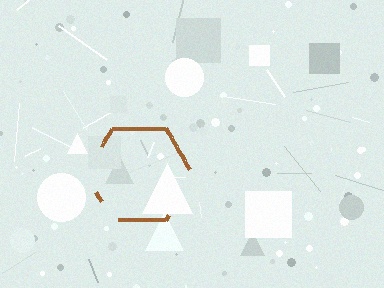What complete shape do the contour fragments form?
The contour fragments form a hexagon.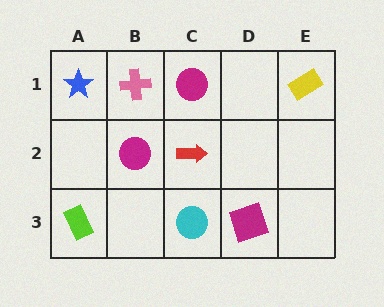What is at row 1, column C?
A magenta circle.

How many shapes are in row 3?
3 shapes.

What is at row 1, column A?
A blue star.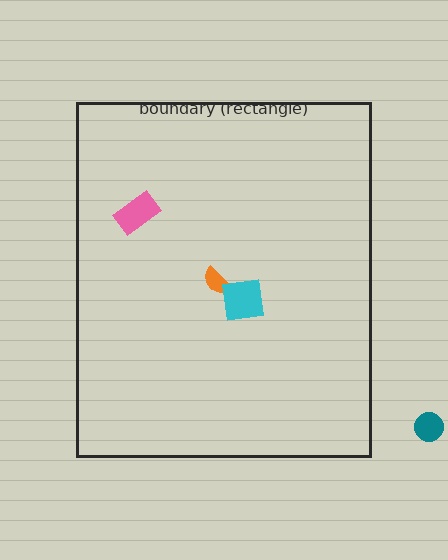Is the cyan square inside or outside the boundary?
Inside.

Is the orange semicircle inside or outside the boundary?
Inside.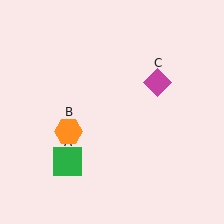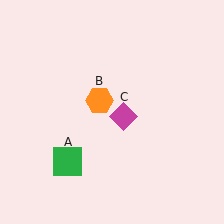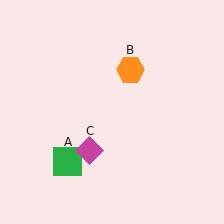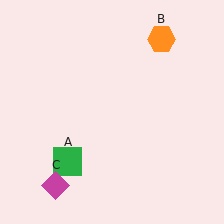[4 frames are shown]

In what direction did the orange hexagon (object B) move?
The orange hexagon (object B) moved up and to the right.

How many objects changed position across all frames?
2 objects changed position: orange hexagon (object B), magenta diamond (object C).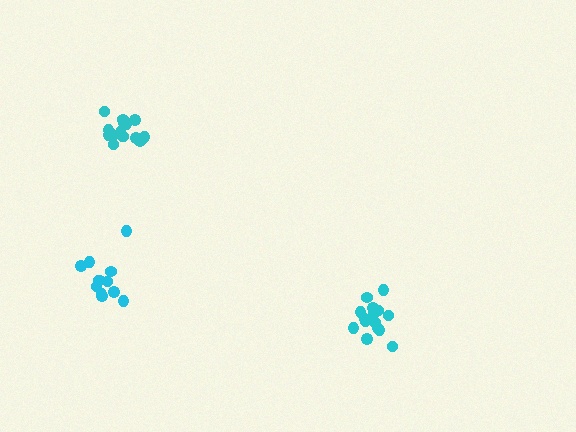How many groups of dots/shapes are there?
There are 3 groups.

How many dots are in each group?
Group 1: 16 dots, Group 2: 16 dots, Group 3: 13 dots (45 total).